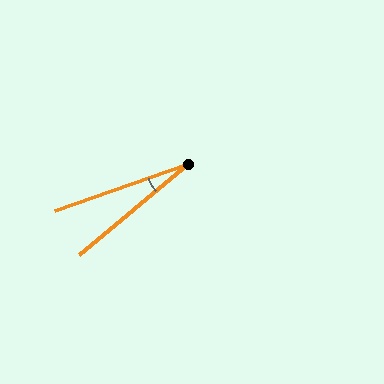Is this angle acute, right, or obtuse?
It is acute.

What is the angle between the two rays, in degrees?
Approximately 21 degrees.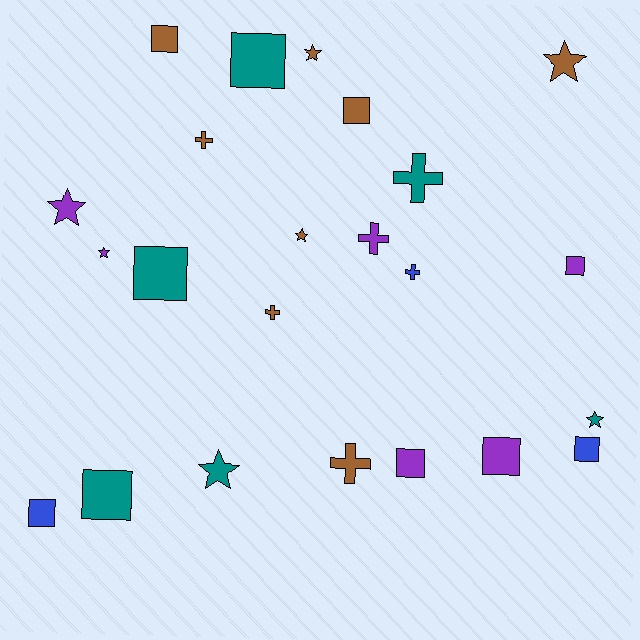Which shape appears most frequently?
Square, with 10 objects.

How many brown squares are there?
There are 2 brown squares.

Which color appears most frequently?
Brown, with 8 objects.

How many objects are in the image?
There are 23 objects.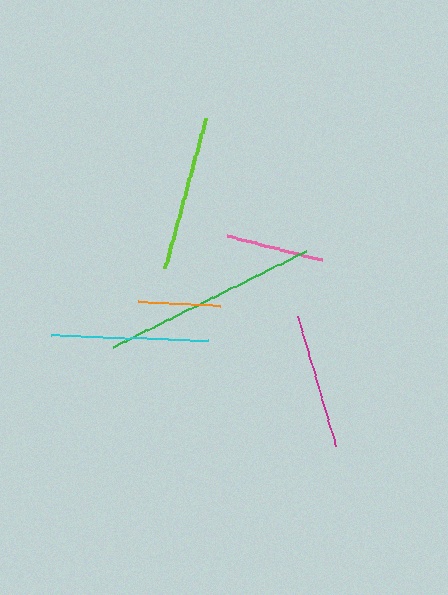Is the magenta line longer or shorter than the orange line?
The magenta line is longer than the orange line.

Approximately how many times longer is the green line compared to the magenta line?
The green line is approximately 1.6 times the length of the magenta line.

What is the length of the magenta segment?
The magenta segment is approximately 135 pixels long.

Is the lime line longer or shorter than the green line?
The green line is longer than the lime line.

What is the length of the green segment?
The green segment is approximately 215 pixels long.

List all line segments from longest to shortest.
From longest to shortest: green, cyan, lime, magenta, pink, orange.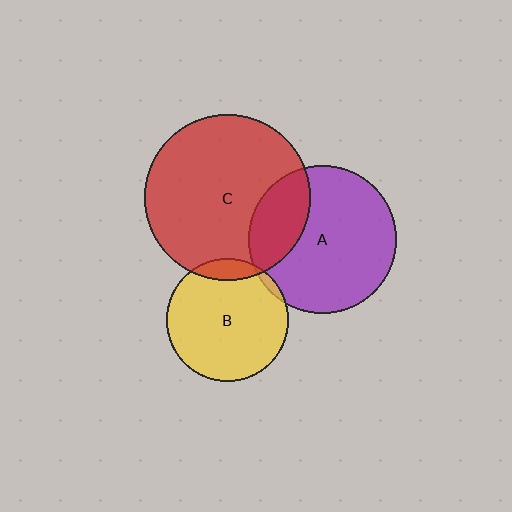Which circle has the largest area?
Circle C (red).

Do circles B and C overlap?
Yes.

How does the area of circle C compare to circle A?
Approximately 1.3 times.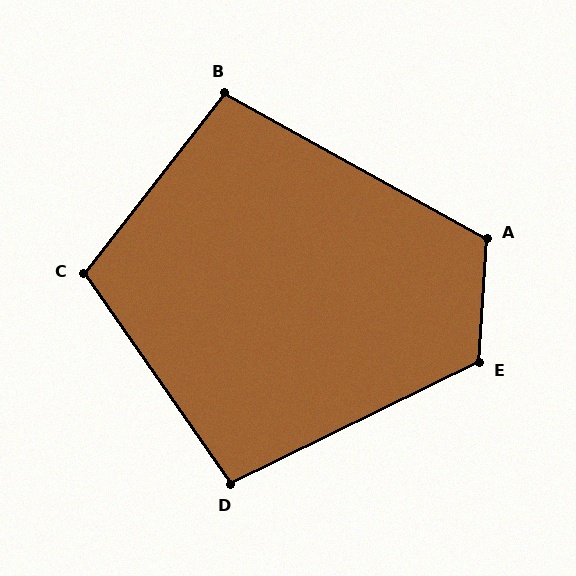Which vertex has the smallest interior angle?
D, at approximately 99 degrees.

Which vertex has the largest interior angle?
E, at approximately 120 degrees.